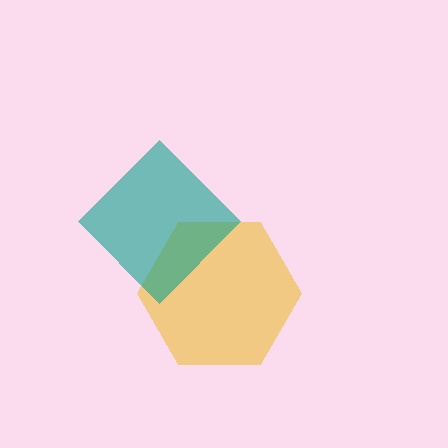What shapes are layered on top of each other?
The layered shapes are: a yellow hexagon, a teal diamond.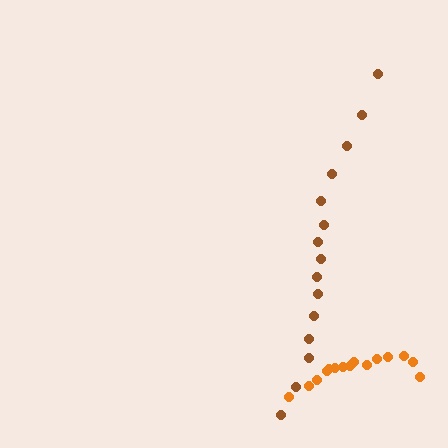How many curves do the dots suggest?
There are 2 distinct paths.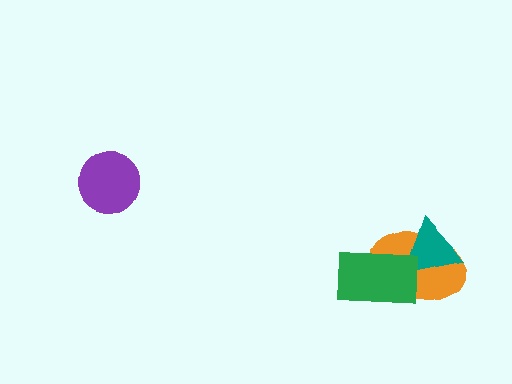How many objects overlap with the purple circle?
0 objects overlap with the purple circle.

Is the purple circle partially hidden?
No, no other shape covers it.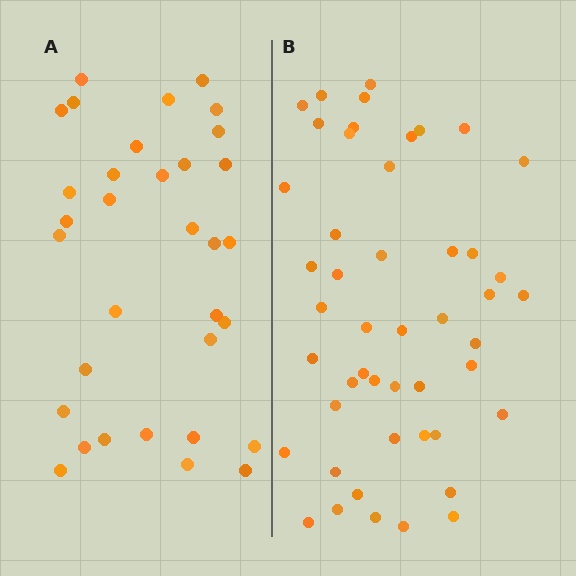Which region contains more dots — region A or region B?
Region B (the right region) has more dots.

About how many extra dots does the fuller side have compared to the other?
Region B has approximately 15 more dots than region A.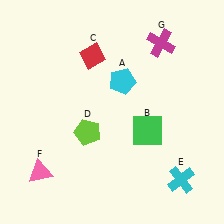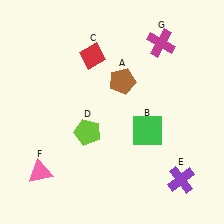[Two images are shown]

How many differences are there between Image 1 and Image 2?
There are 2 differences between the two images.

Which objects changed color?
A changed from cyan to brown. E changed from cyan to purple.